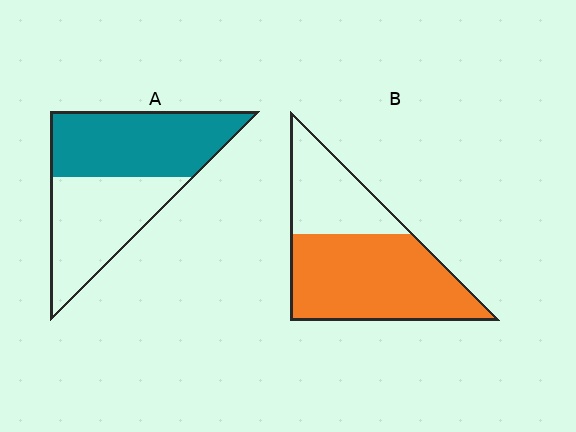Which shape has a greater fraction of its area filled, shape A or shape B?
Shape B.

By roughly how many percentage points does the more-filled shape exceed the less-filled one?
By roughly 15 percentage points (B over A).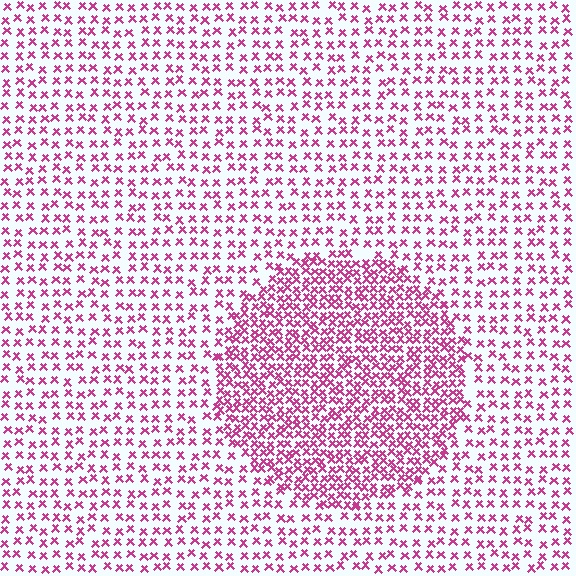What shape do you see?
I see a circle.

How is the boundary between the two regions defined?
The boundary is defined by a change in element density (approximately 2.1x ratio). All elements are the same color, size, and shape.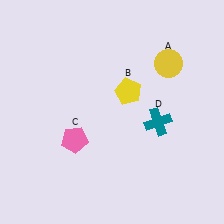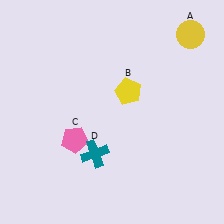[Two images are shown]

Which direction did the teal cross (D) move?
The teal cross (D) moved left.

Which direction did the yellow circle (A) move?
The yellow circle (A) moved up.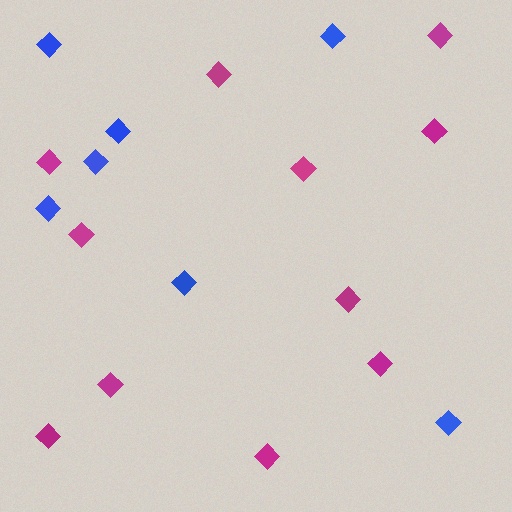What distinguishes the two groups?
There are 2 groups: one group of magenta diamonds (11) and one group of blue diamonds (7).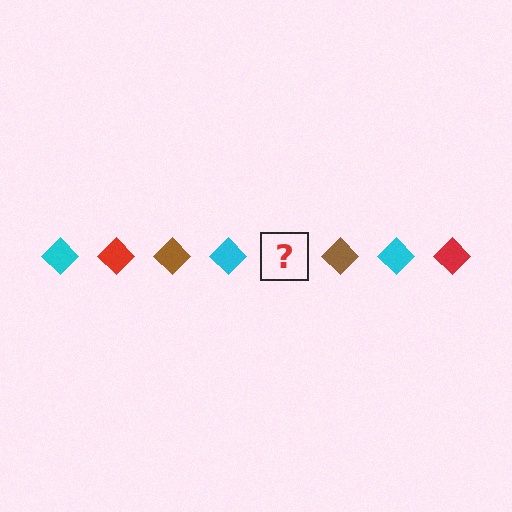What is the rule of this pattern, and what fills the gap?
The rule is that the pattern cycles through cyan, red, brown diamonds. The gap should be filled with a red diamond.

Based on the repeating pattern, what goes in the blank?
The blank should be a red diamond.